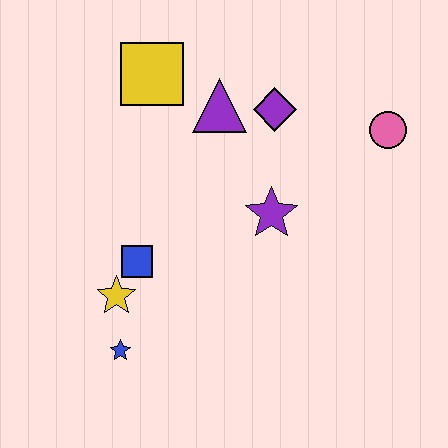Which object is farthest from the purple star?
The blue star is farthest from the purple star.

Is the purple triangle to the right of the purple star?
No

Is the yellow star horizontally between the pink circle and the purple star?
No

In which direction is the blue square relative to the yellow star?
The blue square is above the yellow star.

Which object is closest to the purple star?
The purple diamond is closest to the purple star.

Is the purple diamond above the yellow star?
Yes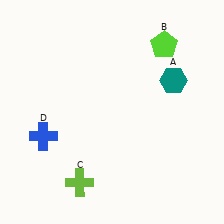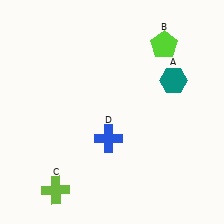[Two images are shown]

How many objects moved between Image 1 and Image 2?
2 objects moved between the two images.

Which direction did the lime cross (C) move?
The lime cross (C) moved left.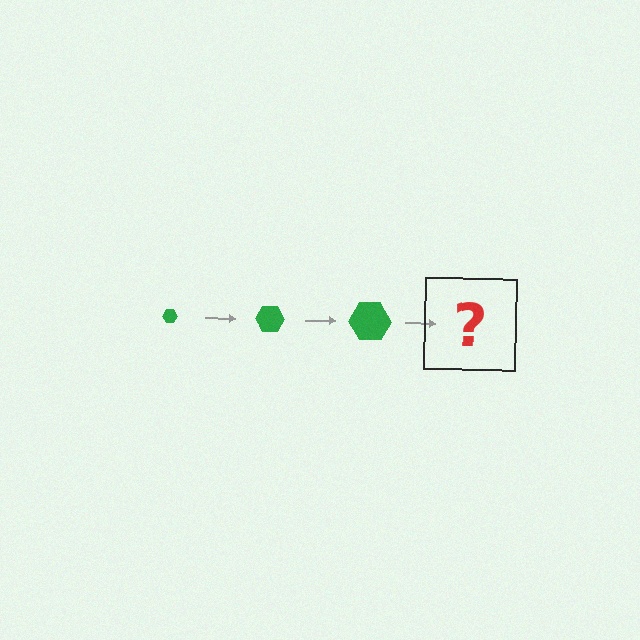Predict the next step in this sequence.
The next step is a green hexagon, larger than the previous one.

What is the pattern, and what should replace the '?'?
The pattern is that the hexagon gets progressively larger each step. The '?' should be a green hexagon, larger than the previous one.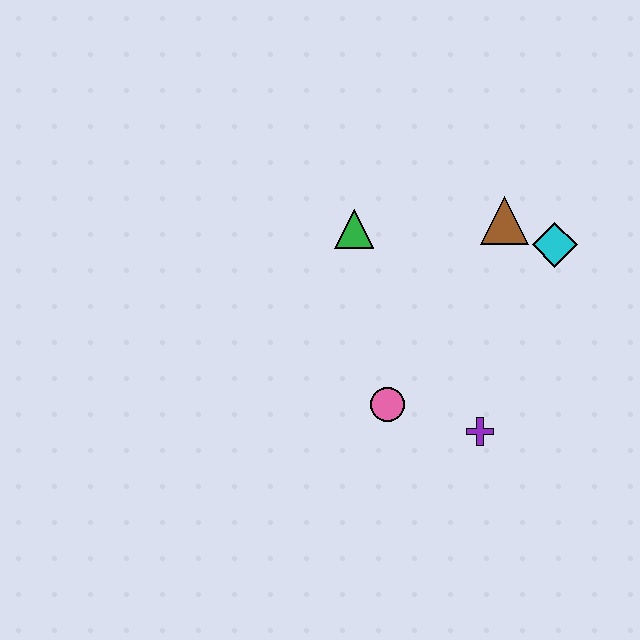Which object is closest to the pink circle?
The purple cross is closest to the pink circle.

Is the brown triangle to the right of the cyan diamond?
No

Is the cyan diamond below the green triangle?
Yes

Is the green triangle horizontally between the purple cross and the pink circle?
No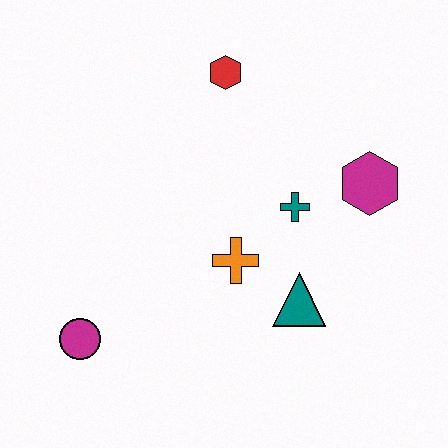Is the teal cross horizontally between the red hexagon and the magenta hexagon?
Yes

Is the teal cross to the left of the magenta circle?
No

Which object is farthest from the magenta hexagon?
The magenta circle is farthest from the magenta hexagon.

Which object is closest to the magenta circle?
The orange cross is closest to the magenta circle.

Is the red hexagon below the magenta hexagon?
No